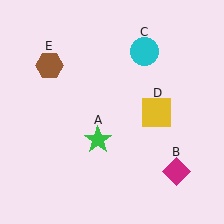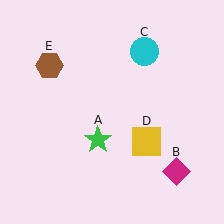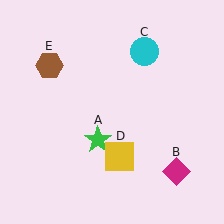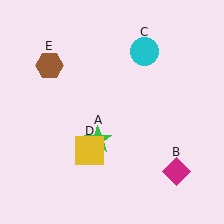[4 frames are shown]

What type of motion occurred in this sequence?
The yellow square (object D) rotated clockwise around the center of the scene.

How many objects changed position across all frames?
1 object changed position: yellow square (object D).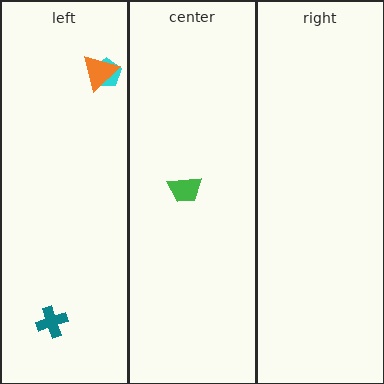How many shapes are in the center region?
1.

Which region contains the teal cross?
The left region.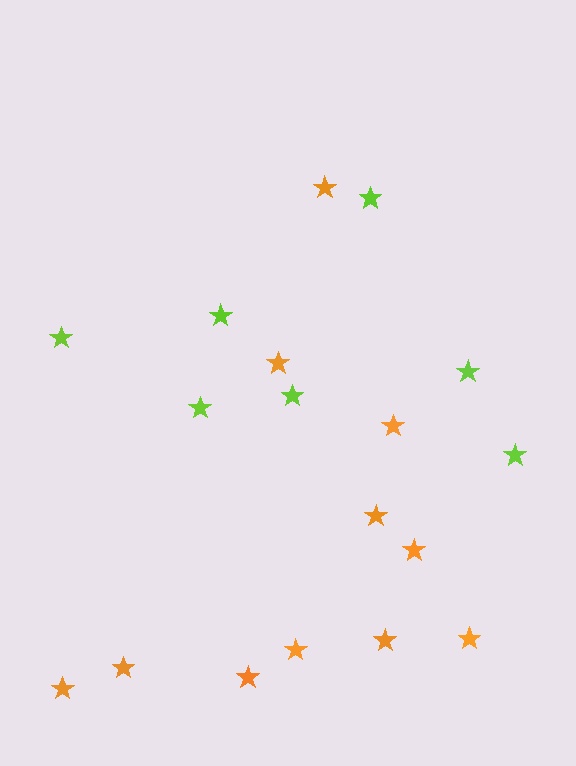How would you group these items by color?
There are 2 groups: one group of lime stars (7) and one group of orange stars (11).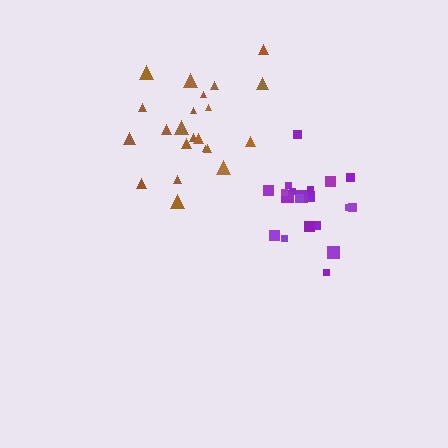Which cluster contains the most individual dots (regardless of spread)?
Brown (22).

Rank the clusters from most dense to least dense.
purple, brown.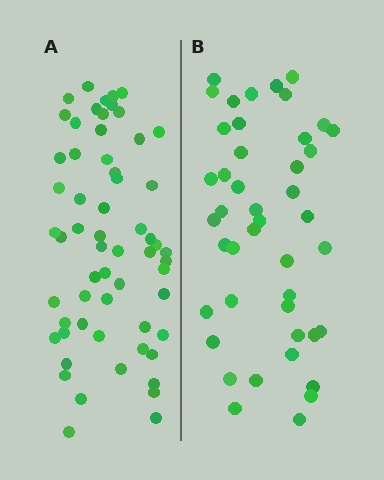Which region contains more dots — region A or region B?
Region A (the left region) has more dots.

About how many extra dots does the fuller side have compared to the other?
Region A has approximately 15 more dots than region B.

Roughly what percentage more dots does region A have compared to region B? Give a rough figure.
About 35% more.